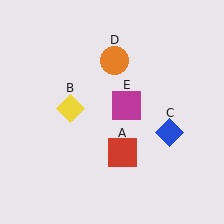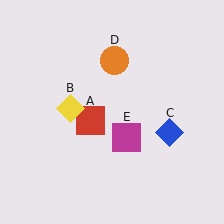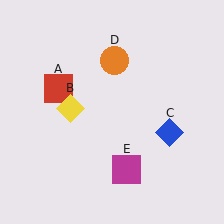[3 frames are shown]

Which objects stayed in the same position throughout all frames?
Yellow diamond (object B) and blue diamond (object C) and orange circle (object D) remained stationary.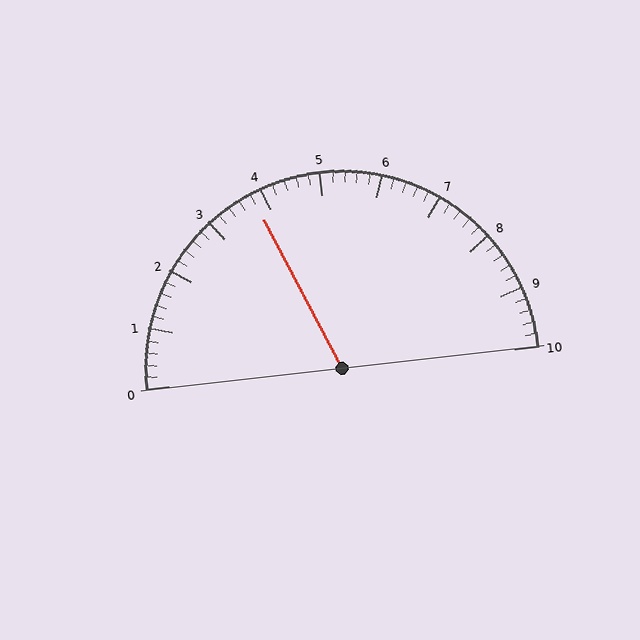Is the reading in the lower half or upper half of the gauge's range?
The reading is in the lower half of the range (0 to 10).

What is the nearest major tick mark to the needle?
The nearest major tick mark is 4.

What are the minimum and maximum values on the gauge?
The gauge ranges from 0 to 10.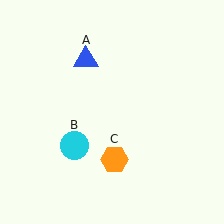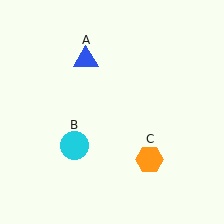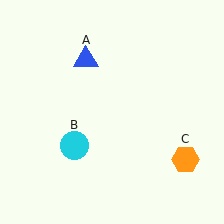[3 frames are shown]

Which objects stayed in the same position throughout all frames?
Blue triangle (object A) and cyan circle (object B) remained stationary.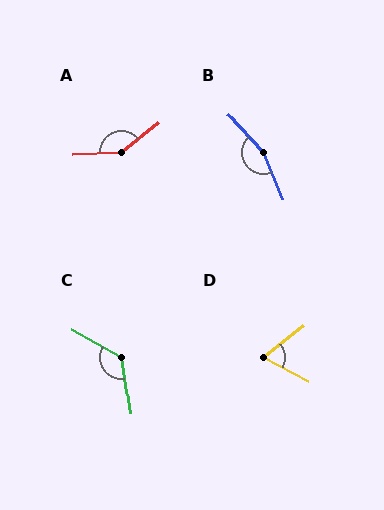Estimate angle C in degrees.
Approximately 129 degrees.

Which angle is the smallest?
D, at approximately 67 degrees.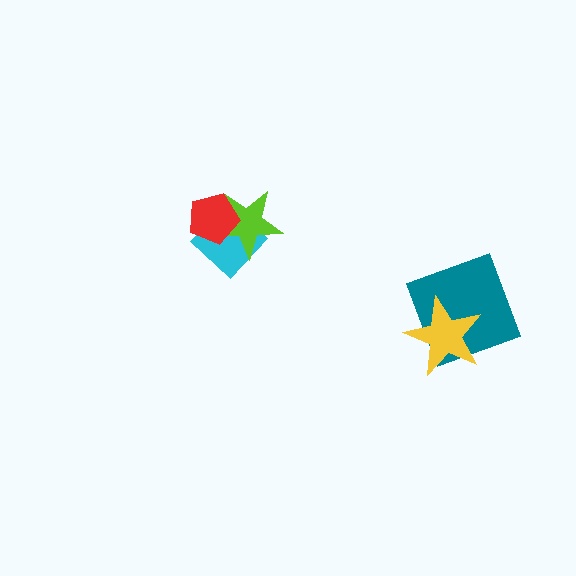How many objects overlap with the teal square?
1 object overlaps with the teal square.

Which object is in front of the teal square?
The yellow star is in front of the teal square.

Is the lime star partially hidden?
Yes, it is partially covered by another shape.